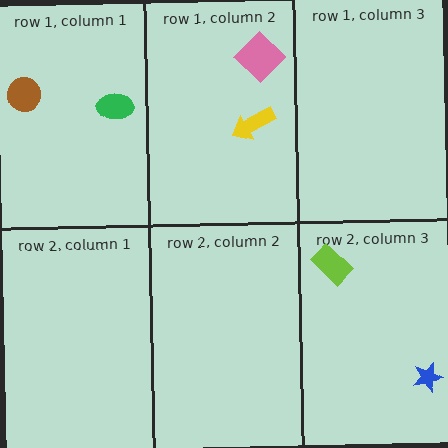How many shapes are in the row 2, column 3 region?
2.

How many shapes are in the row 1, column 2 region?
2.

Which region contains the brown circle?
The row 1, column 1 region.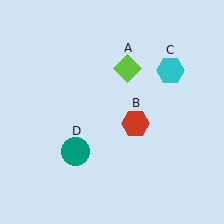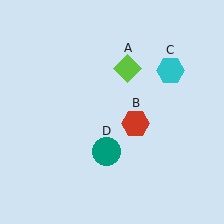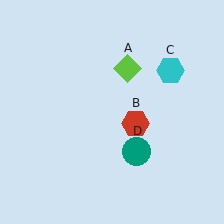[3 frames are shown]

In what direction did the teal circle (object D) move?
The teal circle (object D) moved right.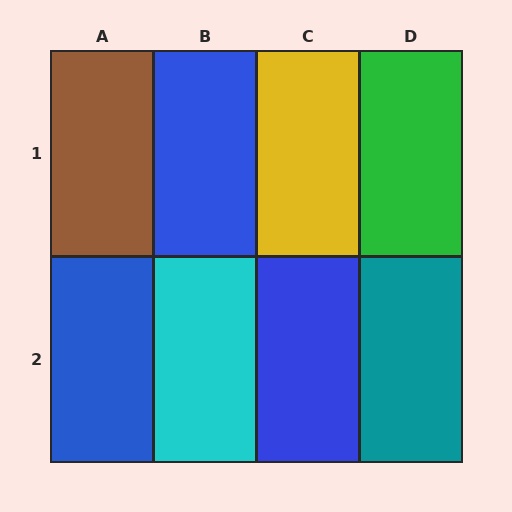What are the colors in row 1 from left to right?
Brown, blue, yellow, green.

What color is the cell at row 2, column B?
Cyan.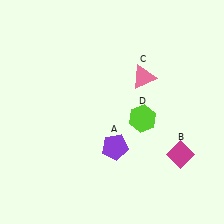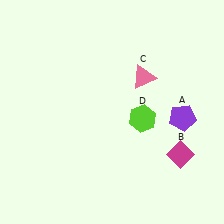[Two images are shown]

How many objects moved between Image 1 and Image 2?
1 object moved between the two images.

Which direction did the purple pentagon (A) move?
The purple pentagon (A) moved right.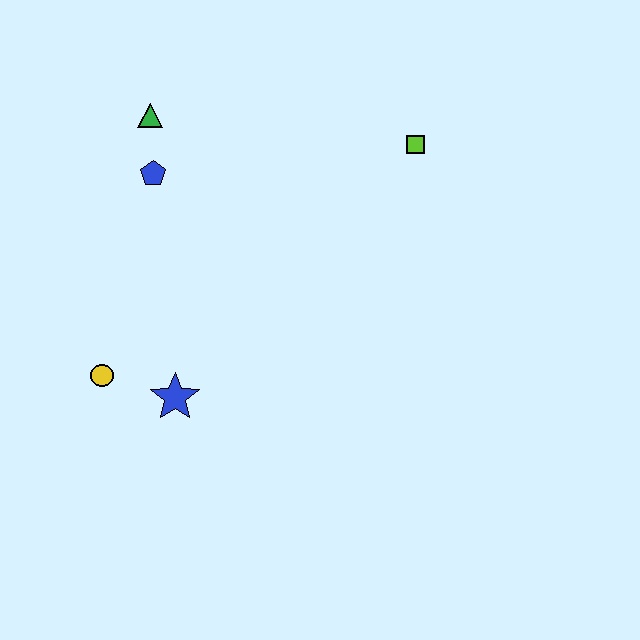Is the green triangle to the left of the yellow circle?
No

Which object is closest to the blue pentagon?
The green triangle is closest to the blue pentagon.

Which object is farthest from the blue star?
The lime square is farthest from the blue star.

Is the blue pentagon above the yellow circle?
Yes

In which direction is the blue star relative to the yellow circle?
The blue star is to the right of the yellow circle.